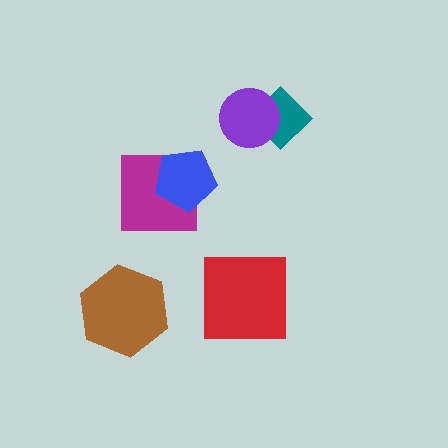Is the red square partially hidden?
No, no other shape covers it.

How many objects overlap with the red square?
0 objects overlap with the red square.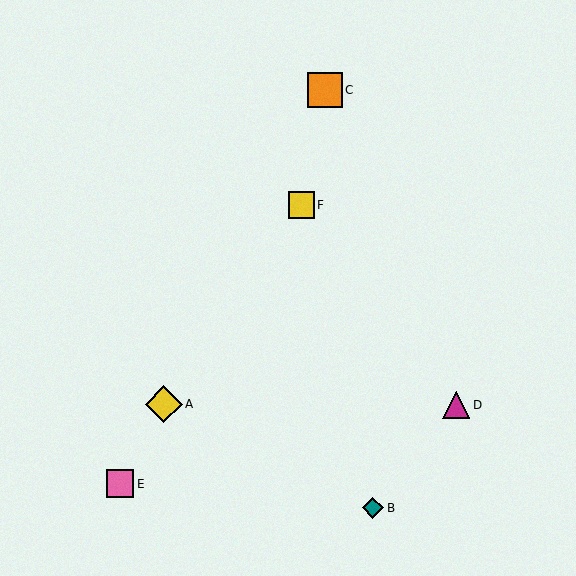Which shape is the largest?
The yellow diamond (labeled A) is the largest.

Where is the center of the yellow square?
The center of the yellow square is at (301, 205).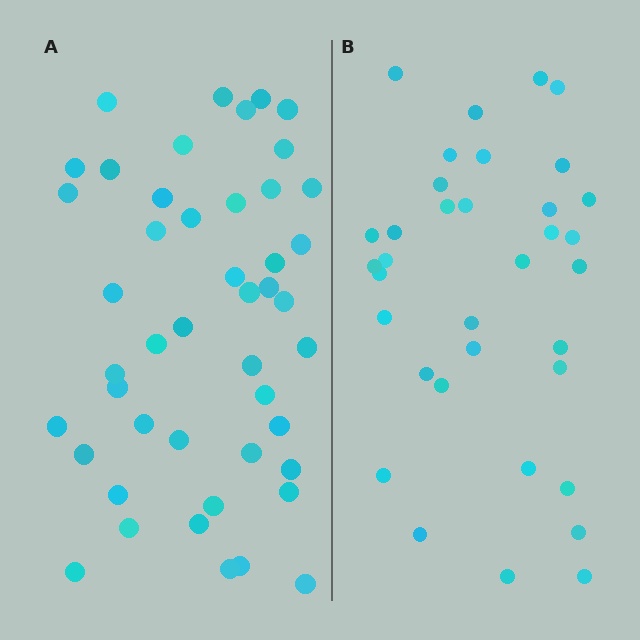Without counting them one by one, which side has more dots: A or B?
Region A (the left region) has more dots.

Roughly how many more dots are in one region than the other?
Region A has roughly 12 or so more dots than region B.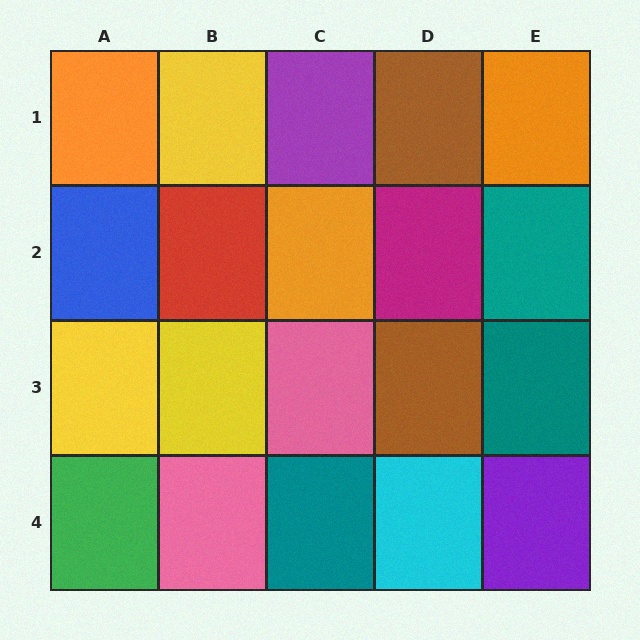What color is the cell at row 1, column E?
Orange.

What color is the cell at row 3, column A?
Yellow.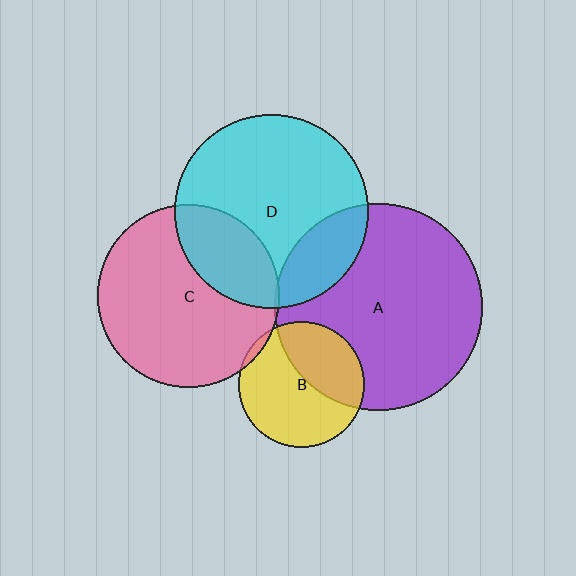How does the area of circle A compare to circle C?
Approximately 1.3 times.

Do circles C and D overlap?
Yes.